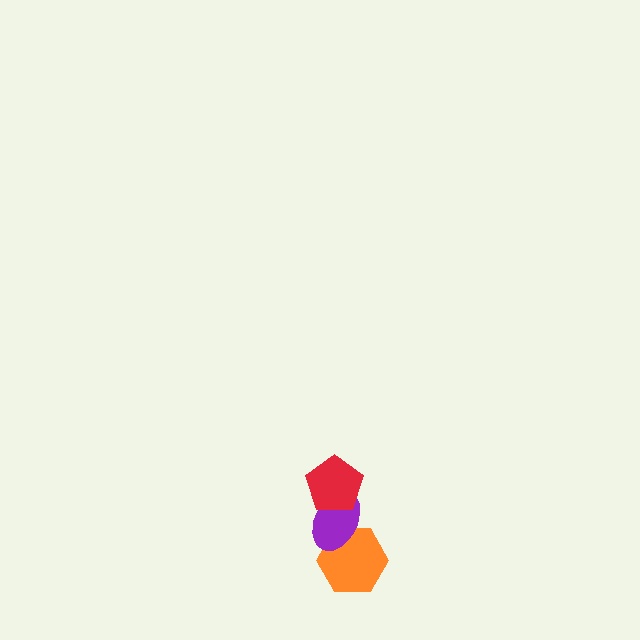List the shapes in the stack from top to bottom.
From top to bottom: the red pentagon, the purple ellipse, the orange hexagon.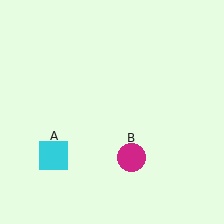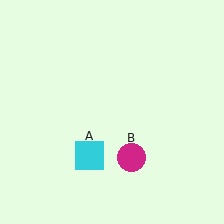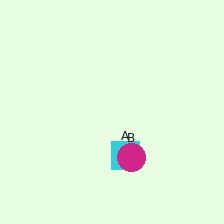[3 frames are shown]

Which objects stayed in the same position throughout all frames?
Magenta circle (object B) remained stationary.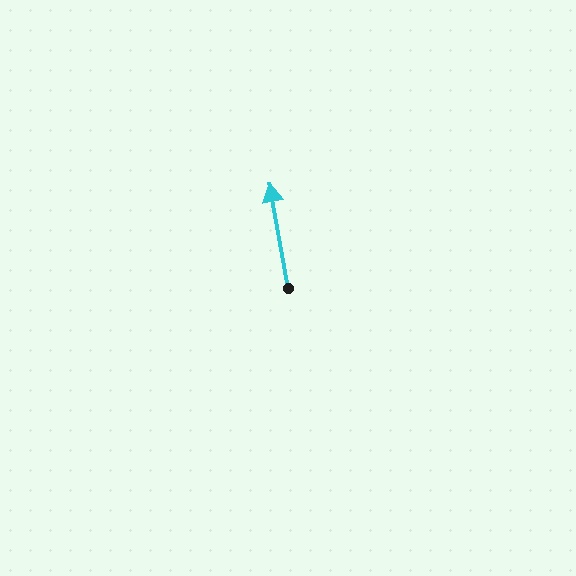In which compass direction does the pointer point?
North.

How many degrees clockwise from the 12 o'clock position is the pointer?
Approximately 350 degrees.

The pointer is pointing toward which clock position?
Roughly 12 o'clock.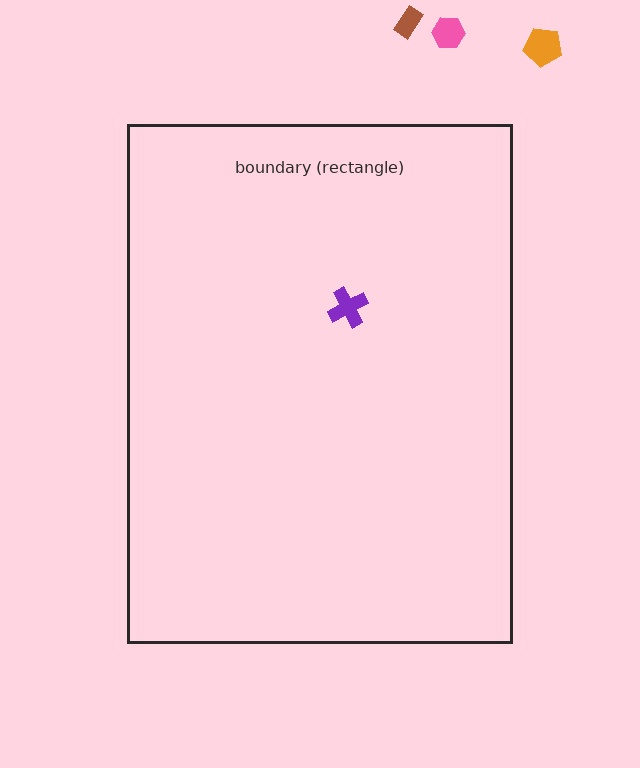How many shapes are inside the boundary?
1 inside, 3 outside.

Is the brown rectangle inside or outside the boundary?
Outside.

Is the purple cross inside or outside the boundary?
Inside.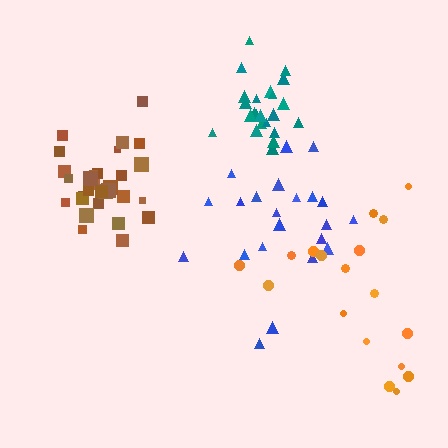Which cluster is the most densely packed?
Teal.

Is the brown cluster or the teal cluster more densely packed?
Teal.